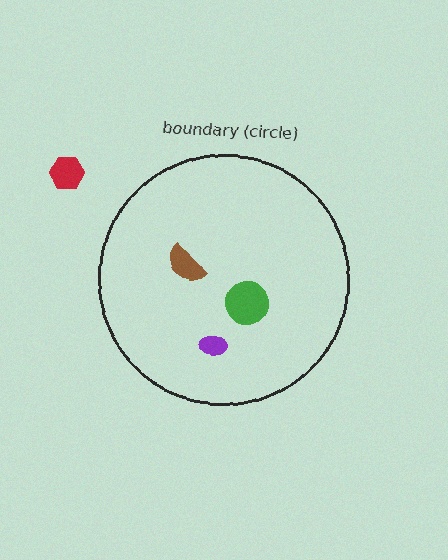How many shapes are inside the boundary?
3 inside, 1 outside.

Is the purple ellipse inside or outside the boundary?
Inside.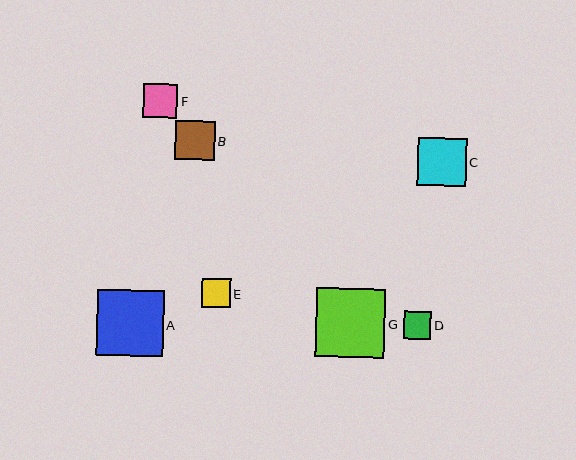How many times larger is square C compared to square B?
Square C is approximately 1.2 times the size of square B.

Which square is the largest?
Square G is the largest with a size of approximately 69 pixels.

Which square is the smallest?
Square D is the smallest with a size of approximately 28 pixels.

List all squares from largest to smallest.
From largest to smallest: G, A, C, B, F, E, D.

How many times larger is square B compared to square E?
Square B is approximately 1.4 times the size of square E.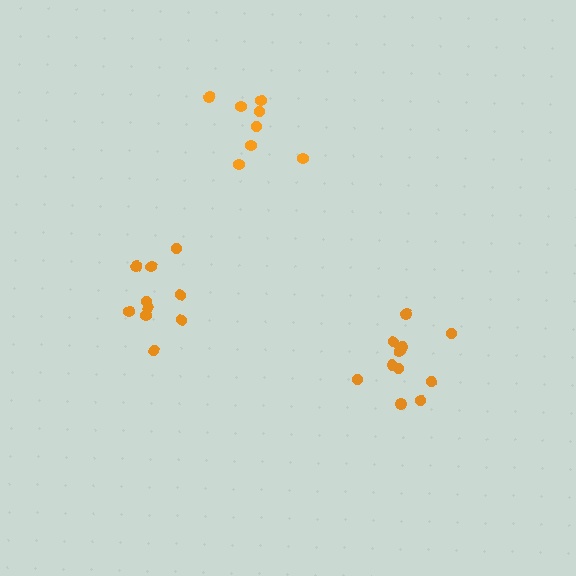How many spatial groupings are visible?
There are 3 spatial groupings.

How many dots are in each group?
Group 1: 11 dots, Group 2: 8 dots, Group 3: 10 dots (29 total).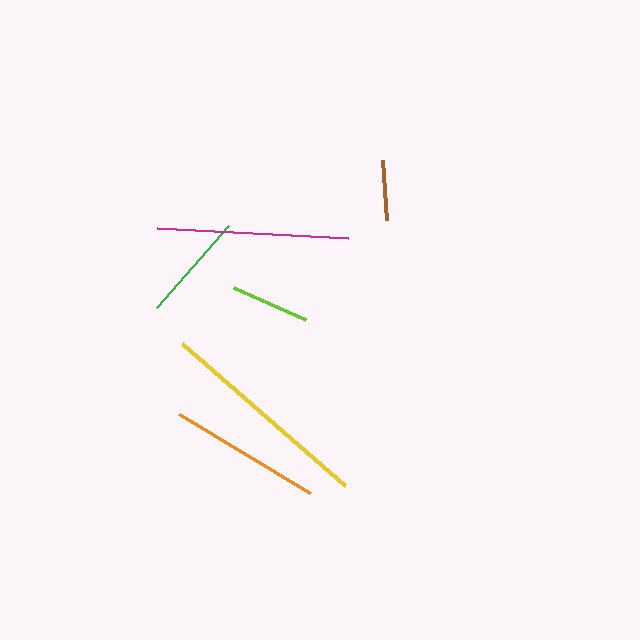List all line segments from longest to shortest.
From longest to shortest: yellow, magenta, orange, green, lime, brown.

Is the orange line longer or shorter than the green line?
The orange line is longer than the green line.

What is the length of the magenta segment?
The magenta segment is approximately 191 pixels long.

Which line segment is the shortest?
The brown line is the shortest at approximately 60 pixels.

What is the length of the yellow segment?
The yellow segment is approximately 217 pixels long.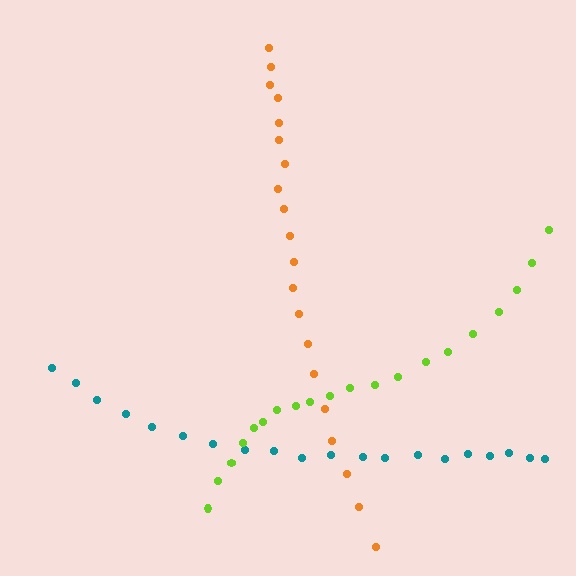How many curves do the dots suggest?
There are 3 distinct paths.